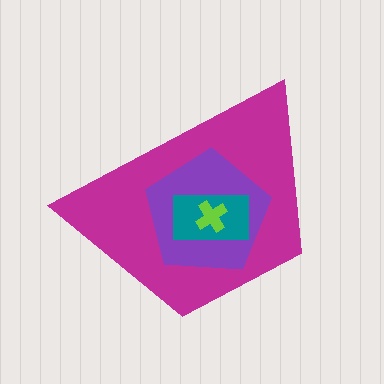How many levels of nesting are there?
4.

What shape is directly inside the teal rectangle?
The lime cross.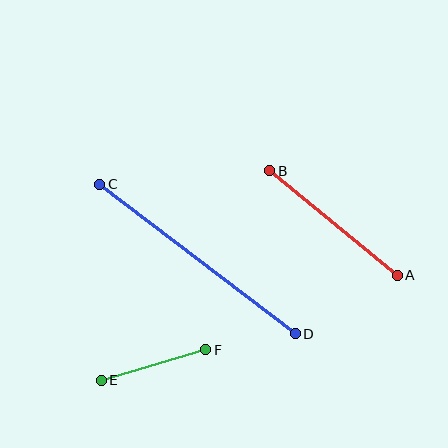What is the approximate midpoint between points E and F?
The midpoint is at approximately (154, 365) pixels.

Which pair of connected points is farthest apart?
Points C and D are farthest apart.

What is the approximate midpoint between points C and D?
The midpoint is at approximately (198, 259) pixels.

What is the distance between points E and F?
The distance is approximately 109 pixels.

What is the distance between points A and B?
The distance is approximately 165 pixels.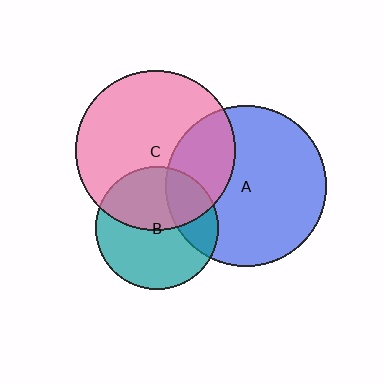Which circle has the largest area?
Circle A (blue).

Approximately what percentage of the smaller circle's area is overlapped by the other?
Approximately 45%.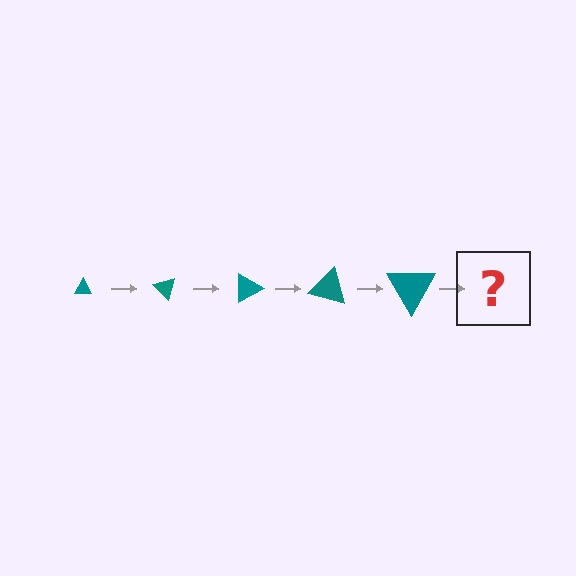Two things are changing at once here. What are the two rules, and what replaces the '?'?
The two rules are that the triangle grows larger each step and it rotates 45 degrees each step. The '?' should be a triangle, larger than the previous one and rotated 225 degrees from the start.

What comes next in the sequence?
The next element should be a triangle, larger than the previous one and rotated 225 degrees from the start.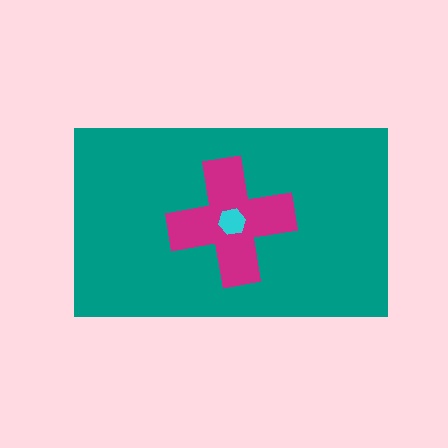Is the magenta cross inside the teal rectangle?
Yes.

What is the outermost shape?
The teal rectangle.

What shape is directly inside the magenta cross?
The cyan hexagon.